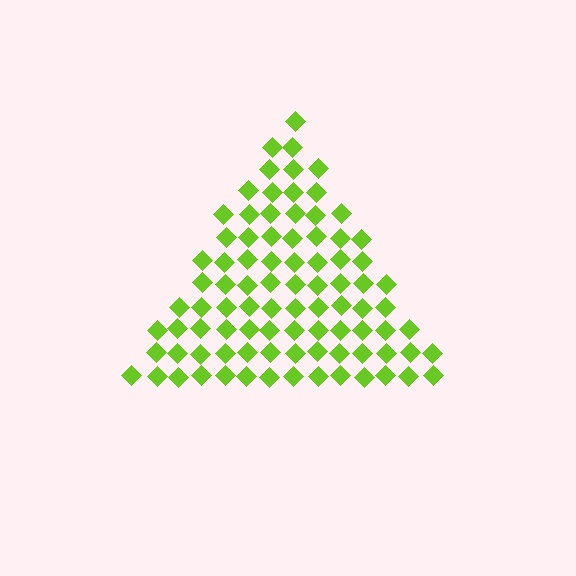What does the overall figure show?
The overall figure shows a triangle.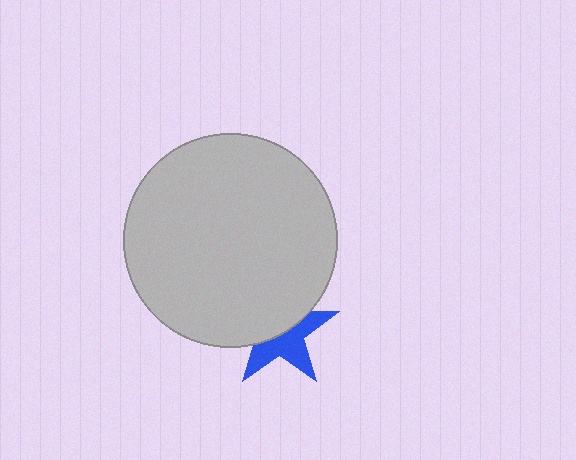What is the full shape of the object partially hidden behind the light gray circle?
The partially hidden object is a blue star.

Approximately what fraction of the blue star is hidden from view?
Roughly 50% of the blue star is hidden behind the light gray circle.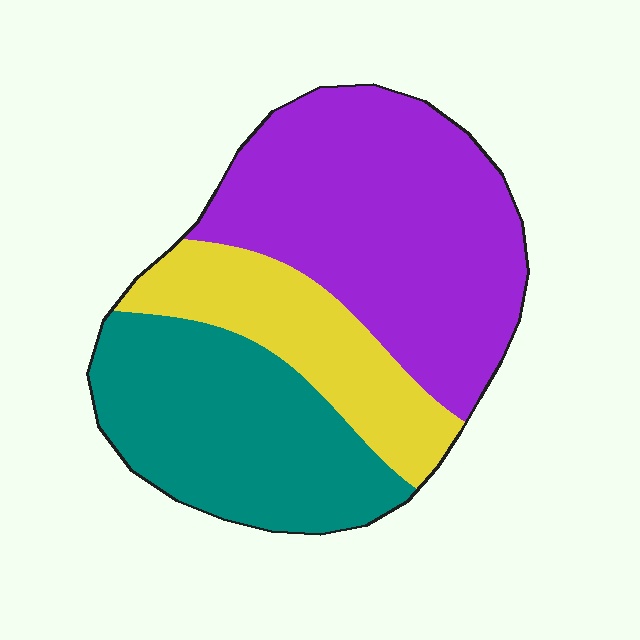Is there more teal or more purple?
Purple.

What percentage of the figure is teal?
Teal covers 33% of the figure.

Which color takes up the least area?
Yellow, at roughly 20%.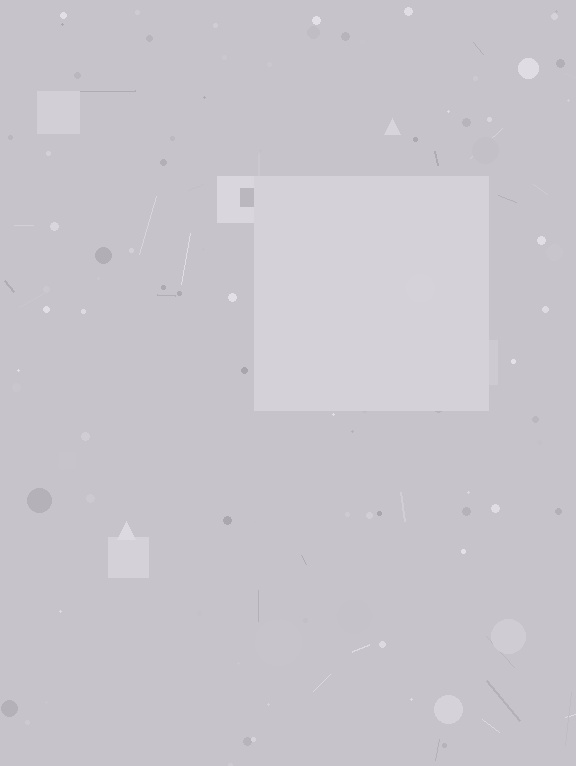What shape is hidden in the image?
A square is hidden in the image.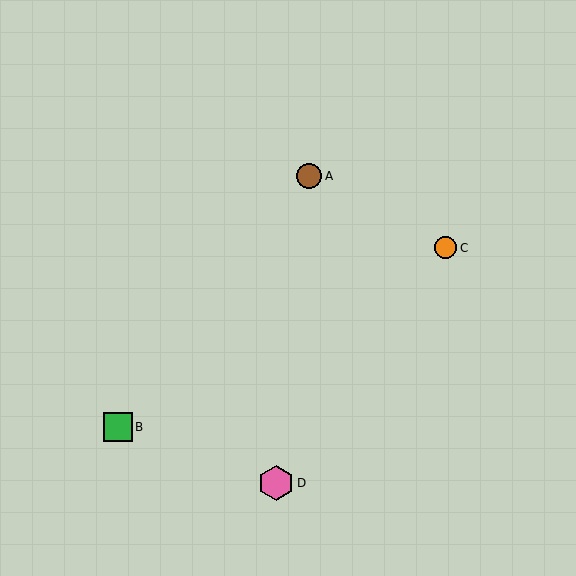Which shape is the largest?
The pink hexagon (labeled D) is the largest.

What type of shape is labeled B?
Shape B is a green square.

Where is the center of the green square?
The center of the green square is at (118, 427).